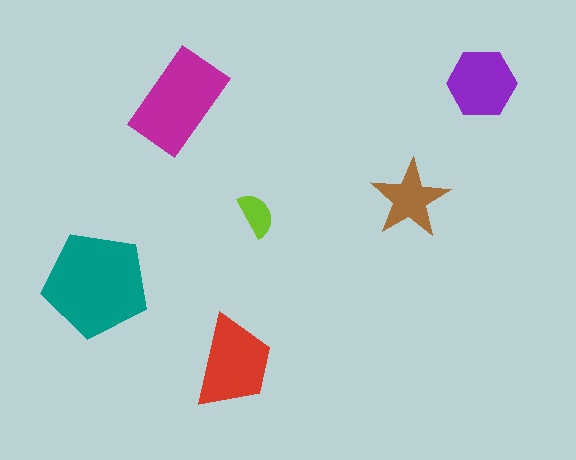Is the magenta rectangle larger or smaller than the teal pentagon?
Smaller.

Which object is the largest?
The teal pentagon.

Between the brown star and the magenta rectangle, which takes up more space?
The magenta rectangle.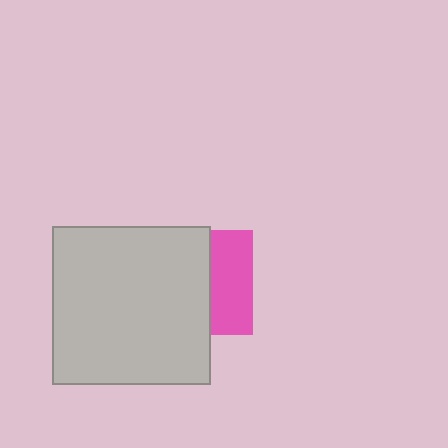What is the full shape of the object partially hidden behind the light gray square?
The partially hidden object is a pink square.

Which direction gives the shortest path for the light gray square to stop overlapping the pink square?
Moving left gives the shortest separation.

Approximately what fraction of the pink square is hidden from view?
Roughly 60% of the pink square is hidden behind the light gray square.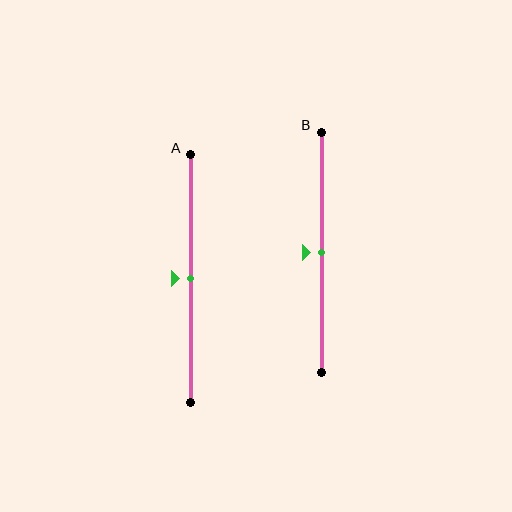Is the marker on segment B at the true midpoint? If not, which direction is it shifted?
Yes, the marker on segment B is at the true midpoint.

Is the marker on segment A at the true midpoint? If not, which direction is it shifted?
Yes, the marker on segment A is at the true midpoint.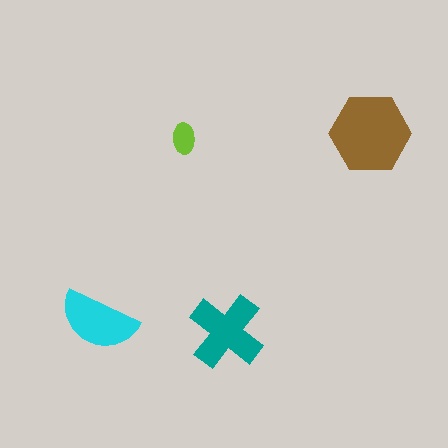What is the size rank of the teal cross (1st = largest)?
2nd.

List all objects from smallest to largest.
The lime ellipse, the cyan semicircle, the teal cross, the brown hexagon.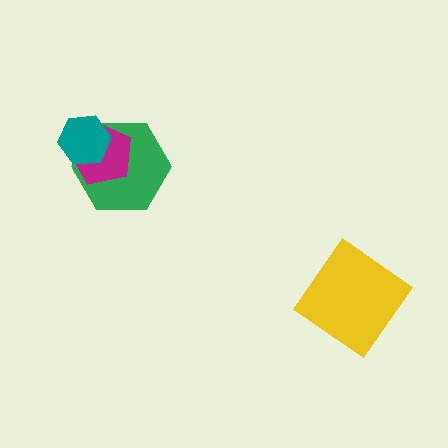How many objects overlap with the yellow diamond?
0 objects overlap with the yellow diamond.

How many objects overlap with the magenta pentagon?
2 objects overlap with the magenta pentagon.